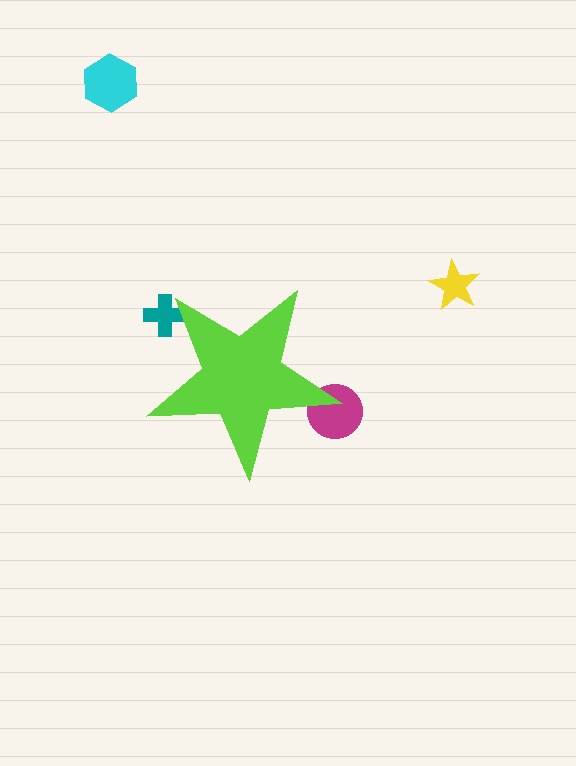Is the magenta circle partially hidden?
Yes, the magenta circle is partially hidden behind the lime star.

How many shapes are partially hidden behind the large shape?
2 shapes are partially hidden.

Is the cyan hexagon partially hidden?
No, the cyan hexagon is fully visible.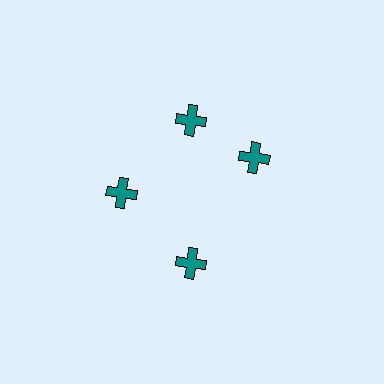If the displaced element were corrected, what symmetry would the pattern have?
It would have 4-fold rotational symmetry — the pattern would map onto itself every 90 degrees.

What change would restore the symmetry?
The symmetry would be restored by rotating it back into even spacing with its neighbors so that all 4 crosses sit at equal angles and equal distance from the center.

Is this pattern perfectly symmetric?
No. The 4 teal crosses are arranged in a ring, but one element near the 3 o'clock position is rotated out of alignment along the ring, breaking the 4-fold rotational symmetry.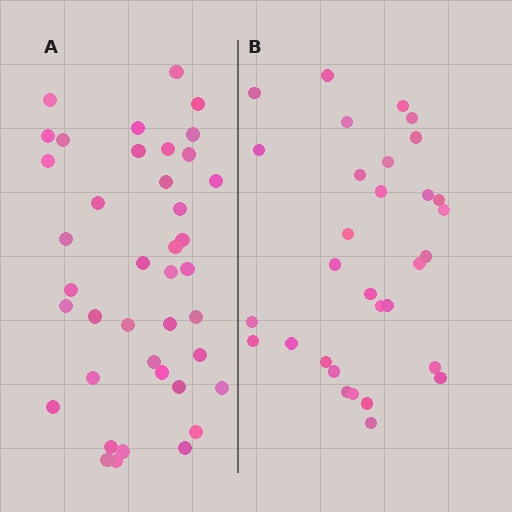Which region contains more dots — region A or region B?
Region A (the left region) has more dots.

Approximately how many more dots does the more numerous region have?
Region A has roughly 8 or so more dots than region B.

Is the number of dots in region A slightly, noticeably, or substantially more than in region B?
Region A has noticeably more, but not dramatically so. The ratio is roughly 1.3 to 1.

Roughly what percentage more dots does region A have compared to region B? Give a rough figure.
About 30% more.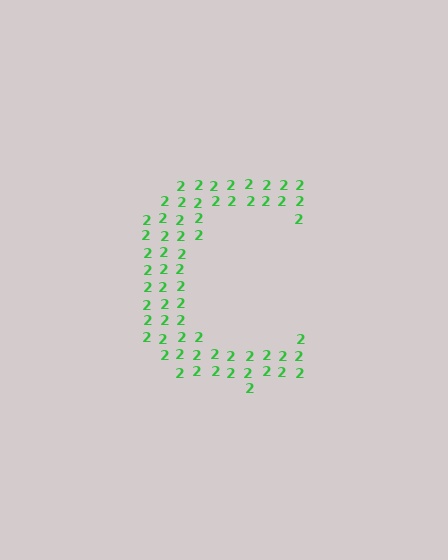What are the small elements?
The small elements are digit 2's.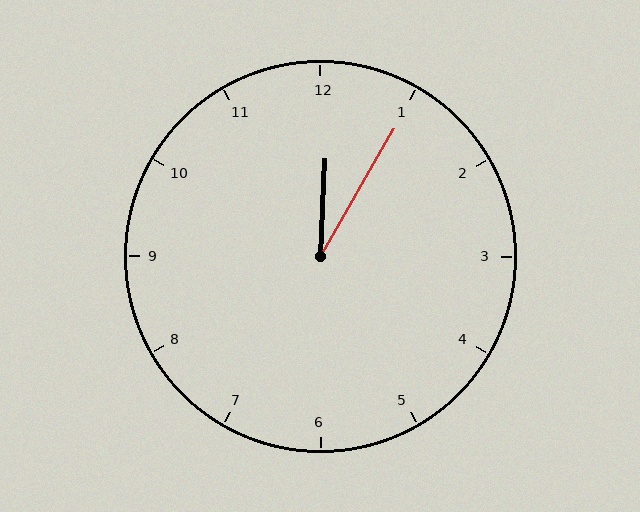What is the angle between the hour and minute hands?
Approximately 28 degrees.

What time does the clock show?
12:05.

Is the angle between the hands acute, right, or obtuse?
It is acute.